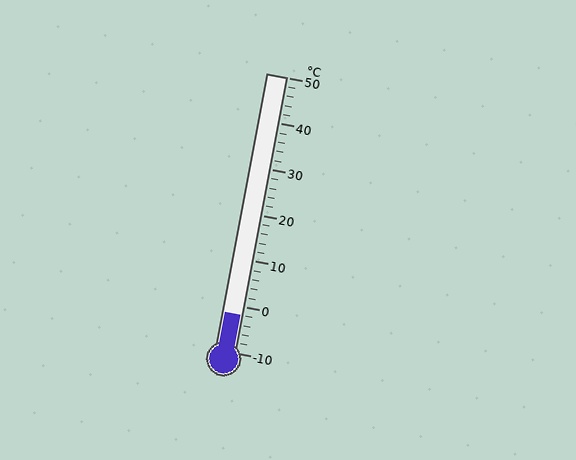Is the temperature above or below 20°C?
The temperature is below 20°C.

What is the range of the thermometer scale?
The thermometer scale ranges from -10°C to 50°C.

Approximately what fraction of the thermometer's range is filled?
The thermometer is filled to approximately 15% of its range.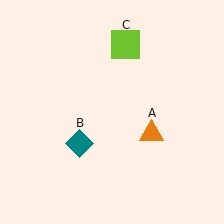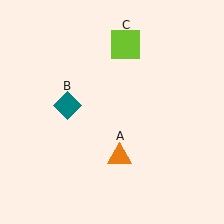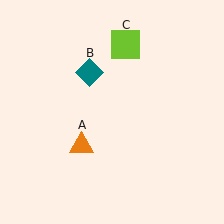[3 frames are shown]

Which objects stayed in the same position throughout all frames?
Lime square (object C) remained stationary.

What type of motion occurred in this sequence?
The orange triangle (object A), teal diamond (object B) rotated clockwise around the center of the scene.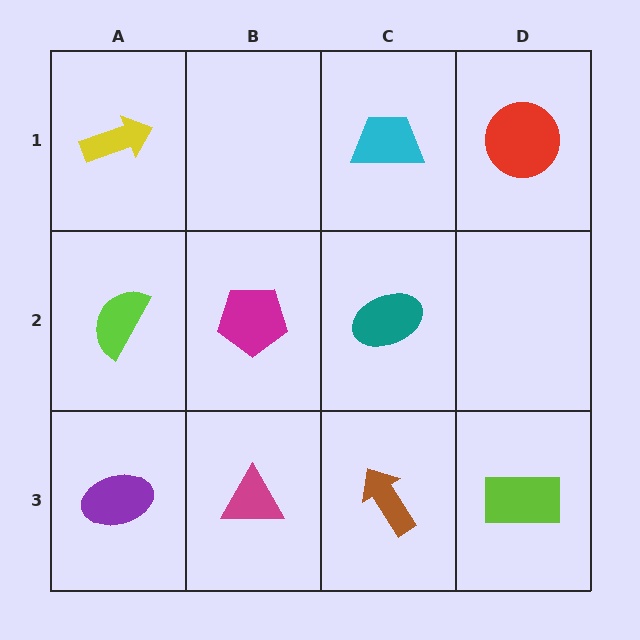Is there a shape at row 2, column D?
No, that cell is empty.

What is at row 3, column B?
A magenta triangle.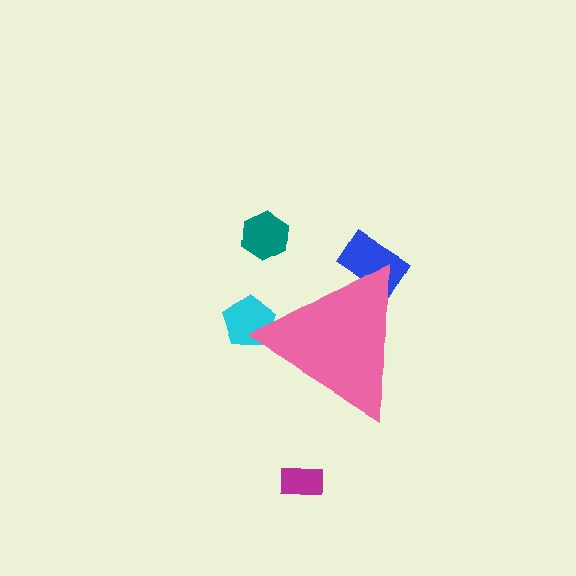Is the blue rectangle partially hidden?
Yes, the blue rectangle is partially hidden behind the pink triangle.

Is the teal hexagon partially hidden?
No, the teal hexagon is fully visible.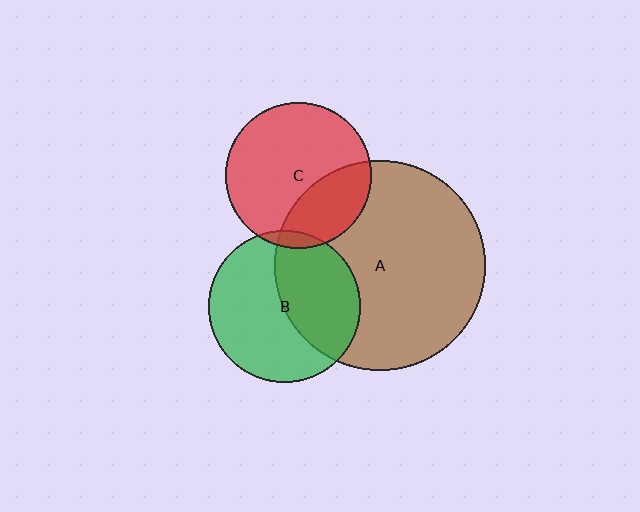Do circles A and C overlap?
Yes.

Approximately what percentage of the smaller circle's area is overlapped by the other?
Approximately 30%.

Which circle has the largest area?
Circle A (brown).